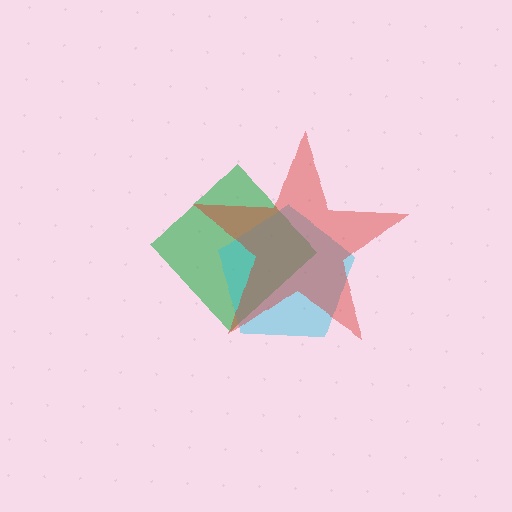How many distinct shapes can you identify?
There are 3 distinct shapes: a green diamond, a cyan pentagon, a red star.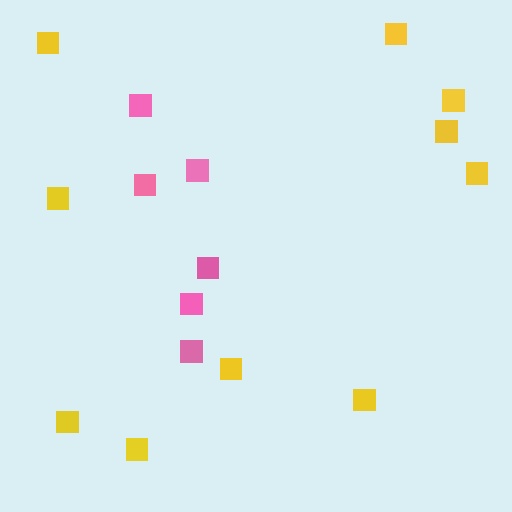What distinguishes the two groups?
There are 2 groups: one group of yellow squares (10) and one group of pink squares (6).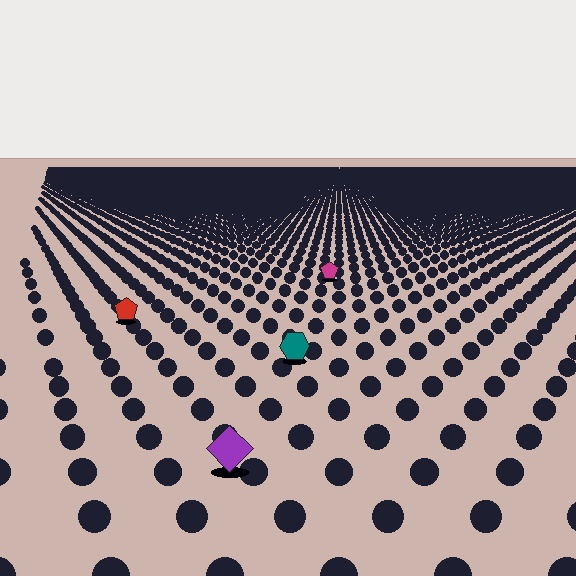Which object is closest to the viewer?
The purple diamond is closest. The texture marks near it are larger and more spread out.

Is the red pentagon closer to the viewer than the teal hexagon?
No. The teal hexagon is closer — you can tell from the texture gradient: the ground texture is coarser near it.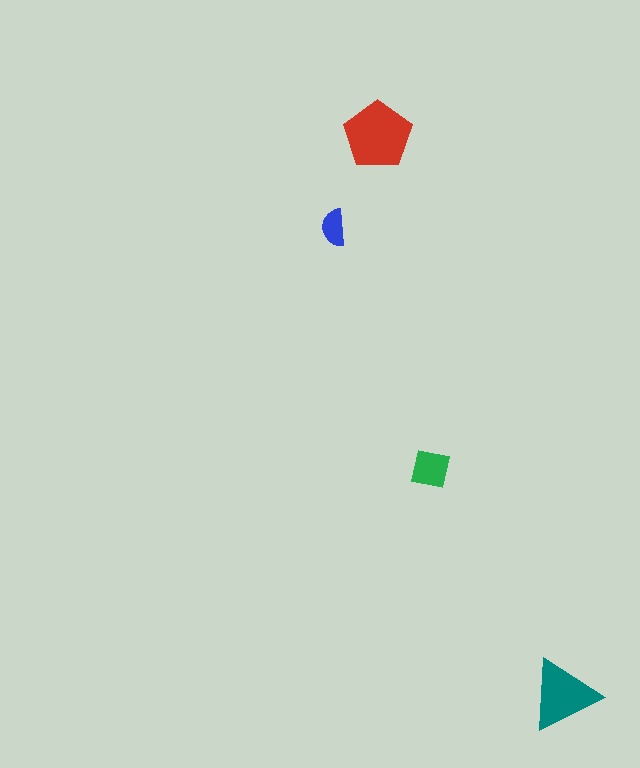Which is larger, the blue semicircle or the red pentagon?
The red pentagon.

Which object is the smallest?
The blue semicircle.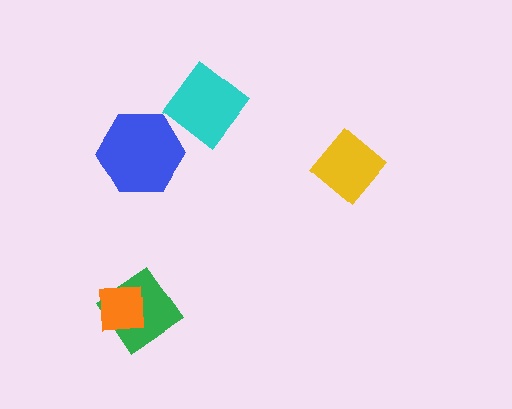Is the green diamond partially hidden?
Yes, it is partially covered by another shape.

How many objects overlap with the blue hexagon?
0 objects overlap with the blue hexagon.